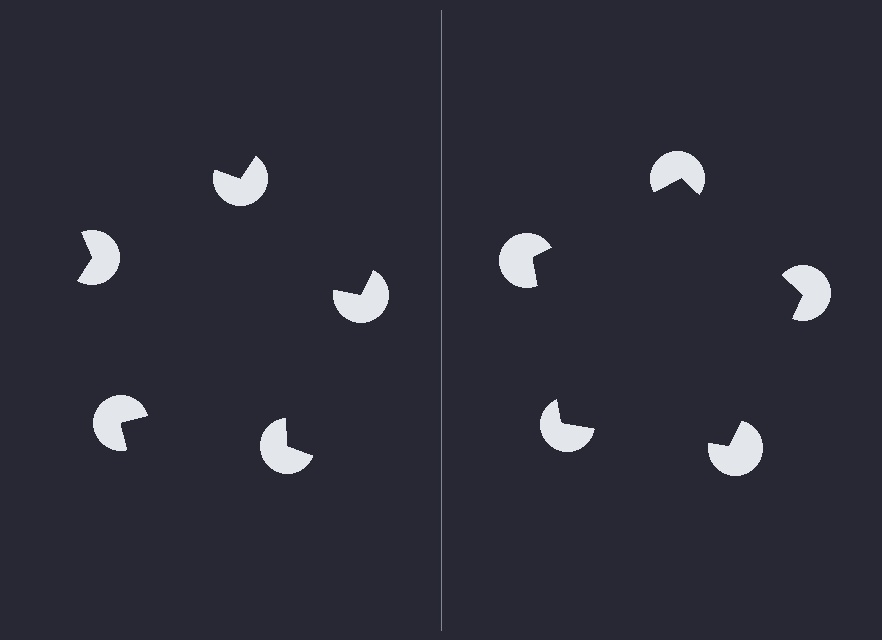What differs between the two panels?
The pac-man discs are positioned identically on both sides; only the wedge orientations differ. On the right they align to a pentagon; on the left they are misaligned.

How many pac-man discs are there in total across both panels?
10 — 5 on each side.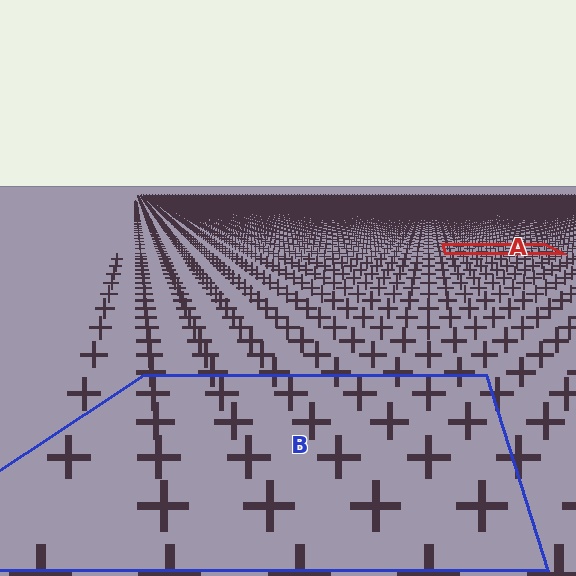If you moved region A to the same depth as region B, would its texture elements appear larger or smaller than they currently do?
They would appear larger. At a closer depth, the same texture elements are projected at a bigger on-screen size.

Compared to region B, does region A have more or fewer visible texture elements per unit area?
Region A has more texture elements per unit area — they are packed more densely because it is farther away.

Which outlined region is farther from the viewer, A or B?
Region A is farther from the viewer — the texture elements inside it appear smaller and more densely packed.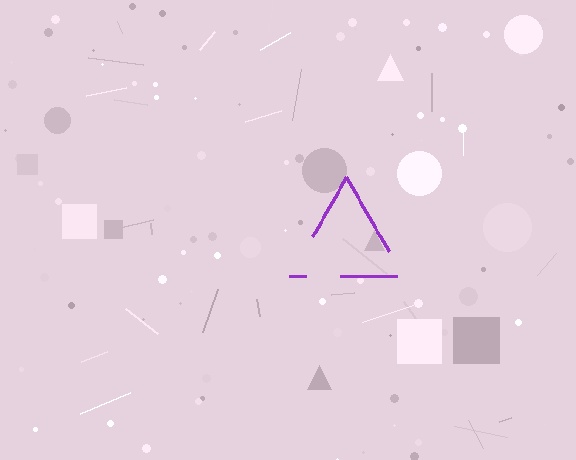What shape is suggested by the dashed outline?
The dashed outline suggests a triangle.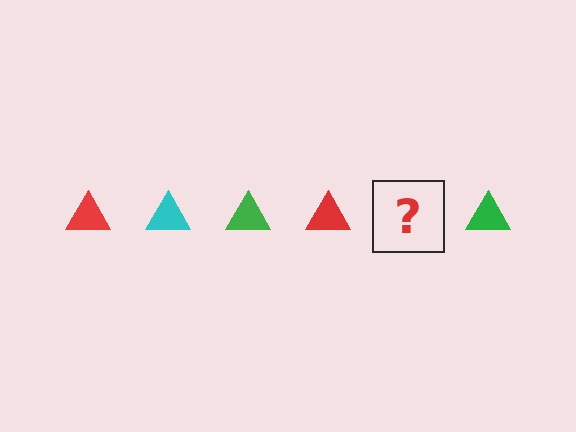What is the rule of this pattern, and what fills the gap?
The rule is that the pattern cycles through red, cyan, green triangles. The gap should be filled with a cyan triangle.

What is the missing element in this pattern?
The missing element is a cyan triangle.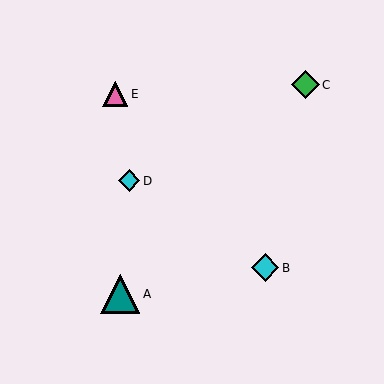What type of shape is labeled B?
Shape B is a cyan diamond.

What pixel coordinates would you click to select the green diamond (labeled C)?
Click at (306, 85) to select the green diamond C.